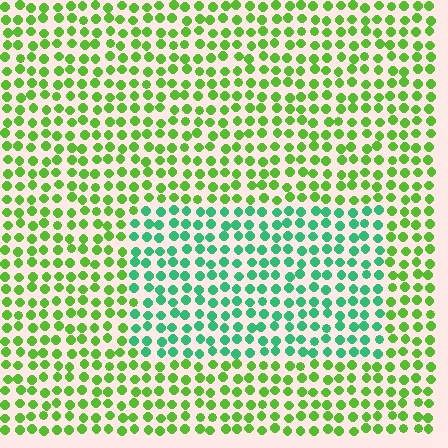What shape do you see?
I see a rectangle.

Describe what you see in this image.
The image is filled with small lime elements in a uniform arrangement. A rectangle-shaped region is visible where the elements are tinted to a slightly different hue, forming a subtle color boundary.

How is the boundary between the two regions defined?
The boundary is defined purely by a slight shift in hue (about 45 degrees). Spacing, size, and orientation are identical on both sides.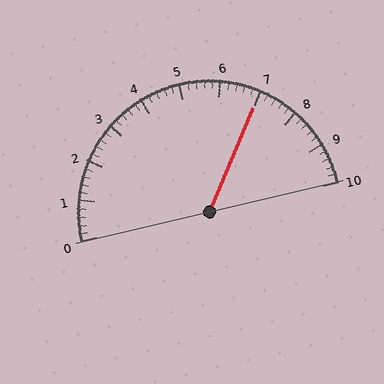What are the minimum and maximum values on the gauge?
The gauge ranges from 0 to 10.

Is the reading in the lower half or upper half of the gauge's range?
The reading is in the upper half of the range (0 to 10).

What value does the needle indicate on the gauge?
The needle indicates approximately 7.0.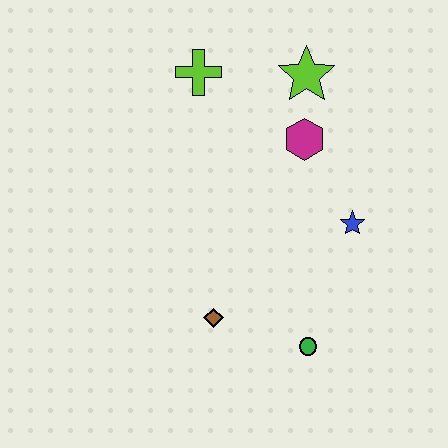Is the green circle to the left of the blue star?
Yes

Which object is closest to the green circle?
The brown diamond is closest to the green circle.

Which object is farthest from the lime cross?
The green circle is farthest from the lime cross.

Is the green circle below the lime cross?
Yes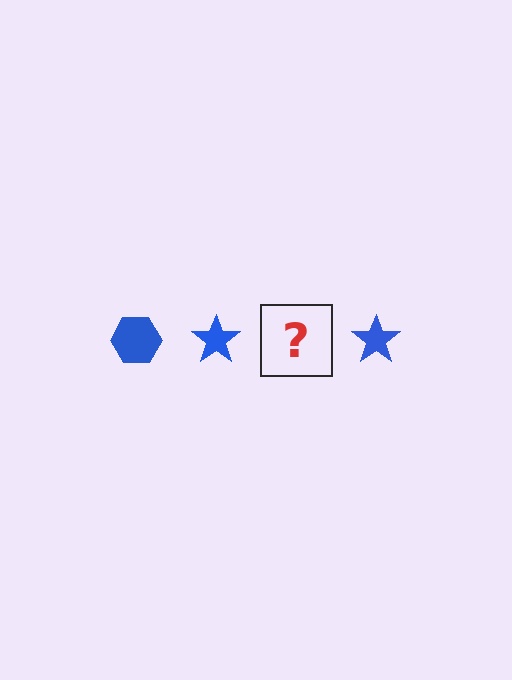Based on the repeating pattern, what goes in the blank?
The blank should be a blue hexagon.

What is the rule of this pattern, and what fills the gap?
The rule is that the pattern cycles through hexagon, star shapes in blue. The gap should be filled with a blue hexagon.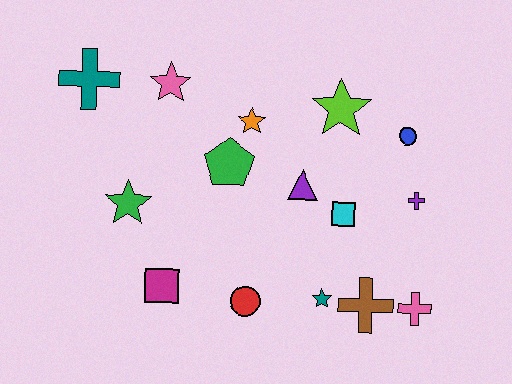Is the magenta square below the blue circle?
Yes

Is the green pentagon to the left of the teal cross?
No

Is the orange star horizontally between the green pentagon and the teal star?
Yes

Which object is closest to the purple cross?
The blue circle is closest to the purple cross.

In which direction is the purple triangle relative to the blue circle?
The purple triangle is to the left of the blue circle.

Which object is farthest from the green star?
The pink cross is farthest from the green star.